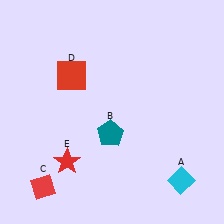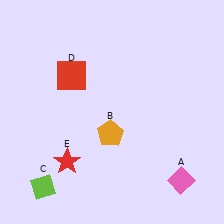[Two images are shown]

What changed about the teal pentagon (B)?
In Image 1, B is teal. In Image 2, it changed to orange.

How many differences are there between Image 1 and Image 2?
There are 3 differences between the two images.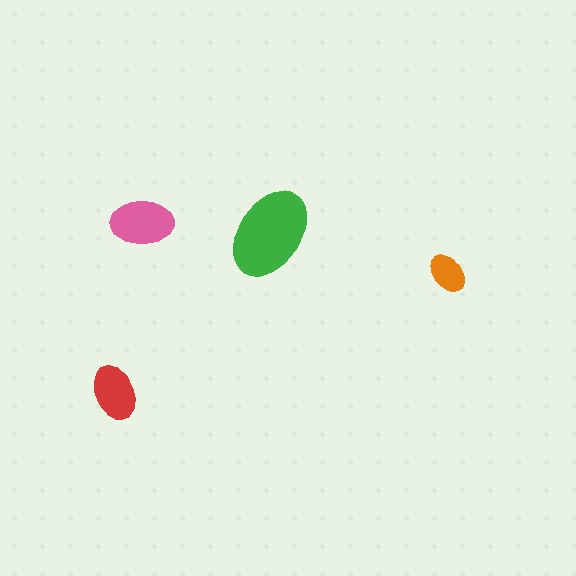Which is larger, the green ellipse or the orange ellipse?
The green one.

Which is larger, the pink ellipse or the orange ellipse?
The pink one.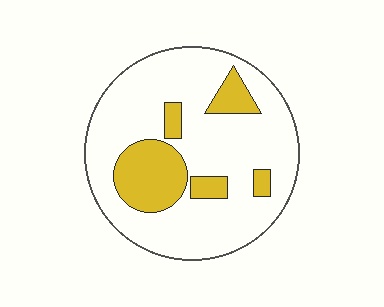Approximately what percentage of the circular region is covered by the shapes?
Approximately 20%.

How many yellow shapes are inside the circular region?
5.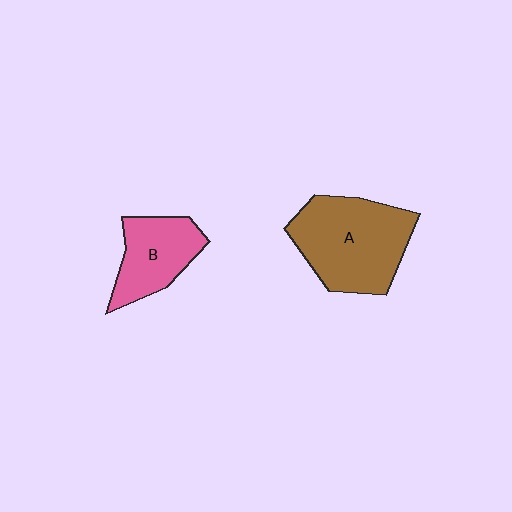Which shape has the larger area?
Shape A (brown).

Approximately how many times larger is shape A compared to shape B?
Approximately 1.6 times.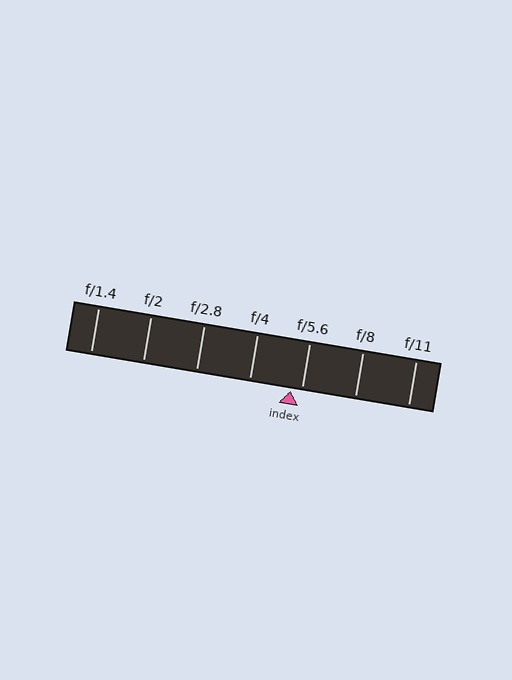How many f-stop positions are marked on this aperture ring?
There are 7 f-stop positions marked.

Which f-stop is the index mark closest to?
The index mark is closest to f/5.6.